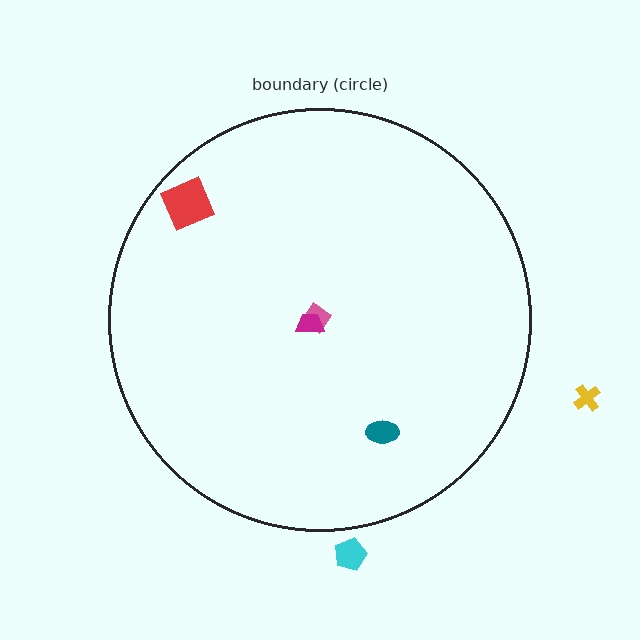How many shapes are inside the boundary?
4 inside, 2 outside.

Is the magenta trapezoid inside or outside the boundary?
Inside.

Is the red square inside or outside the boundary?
Inside.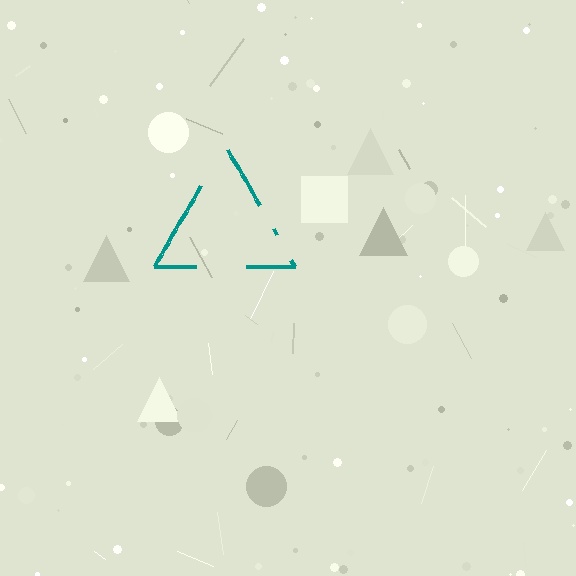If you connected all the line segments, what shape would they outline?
They would outline a triangle.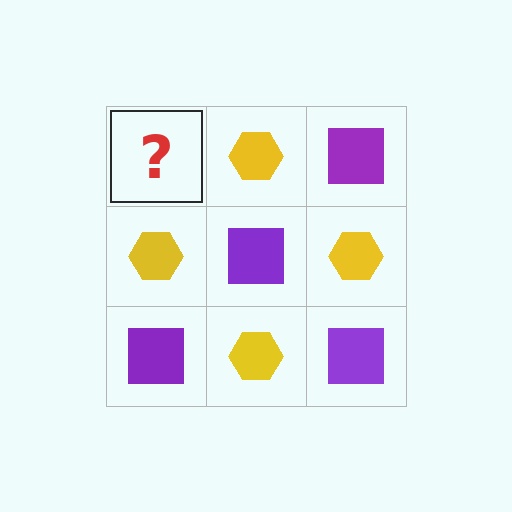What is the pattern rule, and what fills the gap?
The rule is that it alternates purple square and yellow hexagon in a checkerboard pattern. The gap should be filled with a purple square.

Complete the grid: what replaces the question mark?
The question mark should be replaced with a purple square.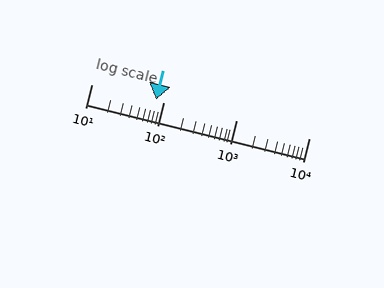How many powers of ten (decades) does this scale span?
The scale spans 3 decades, from 10 to 10000.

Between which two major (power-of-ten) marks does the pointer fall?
The pointer is between 10 and 100.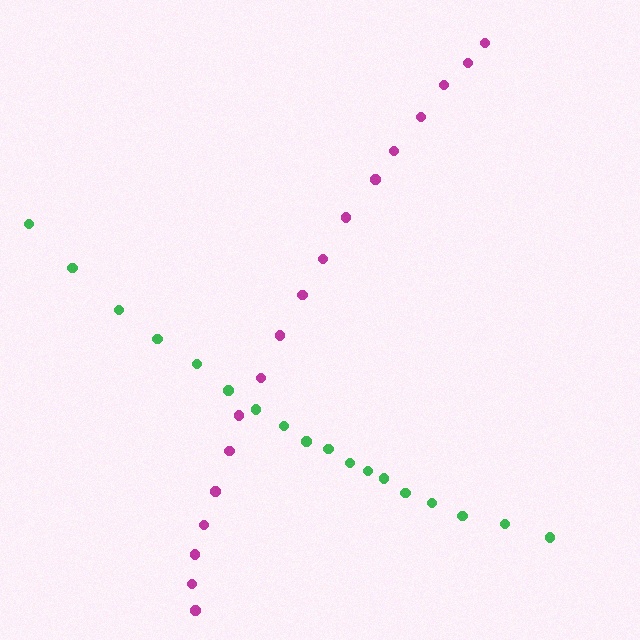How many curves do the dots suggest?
There are 2 distinct paths.